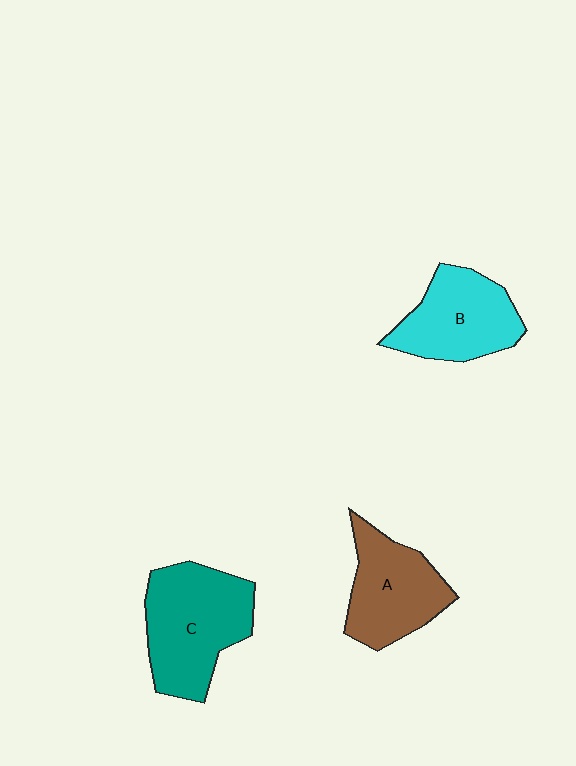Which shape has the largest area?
Shape C (teal).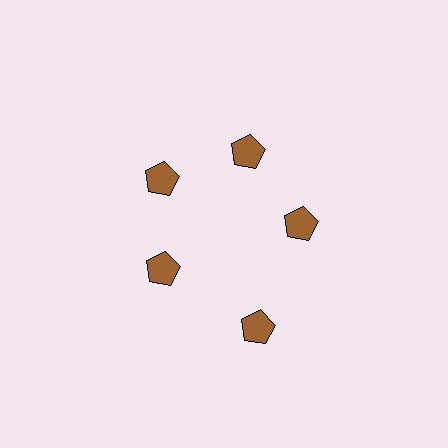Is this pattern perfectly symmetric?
No. The 5 brown pentagons are arranged in a ring, but one element near the 5 o'clock position is pushed outward from the center, breaking the 5-fold rotational symmetry.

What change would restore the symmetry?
The symmetry would be restored by moving it inward, back onto the ring so that all 5 pentagons sit at equal angles and equal distance from the center.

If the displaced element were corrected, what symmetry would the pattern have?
It would have 5-fold rotational symmetry — the pattern would map onto itself every 72 degrees.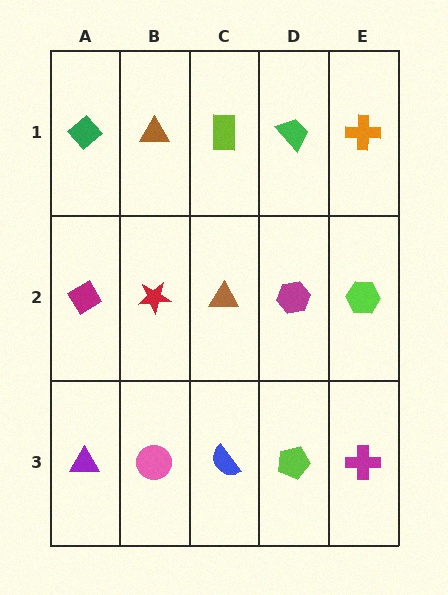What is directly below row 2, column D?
A lime pentagon.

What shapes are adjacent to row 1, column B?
A red star (row 2, column B), a green diamond (row 1, column A), a lime rectangle (row 1, column C).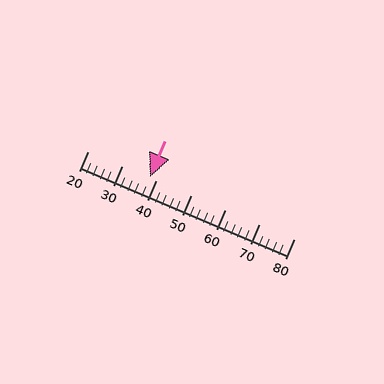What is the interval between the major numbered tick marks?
The major tick marks are spaced 10 units apart.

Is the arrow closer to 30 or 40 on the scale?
The arrow is closer to 40.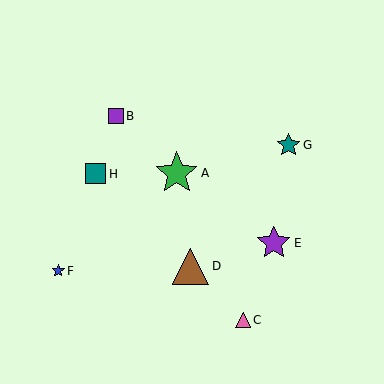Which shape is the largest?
The green star (labeled A) is the largest.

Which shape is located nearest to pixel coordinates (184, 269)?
The brown triangle (labeled D) at (190, 266) is nearest to that location.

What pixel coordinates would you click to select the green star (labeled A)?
Click at (177, 173) to select the green star A.